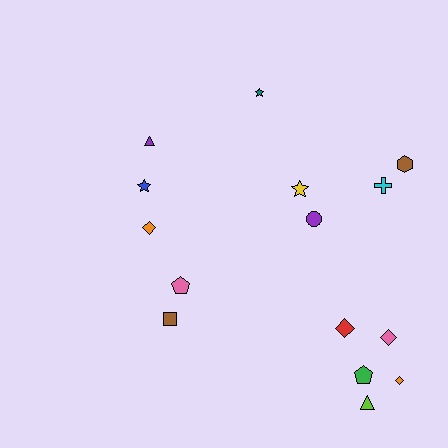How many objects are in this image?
There are 15 objects.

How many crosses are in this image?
There is 1 cross.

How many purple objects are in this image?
There are 2 purple objects.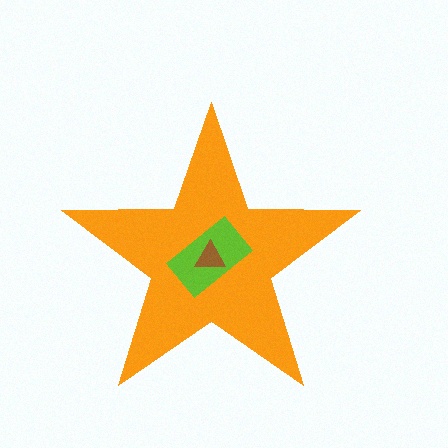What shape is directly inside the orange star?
The lime rectangle.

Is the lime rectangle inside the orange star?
Yes.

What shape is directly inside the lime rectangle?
The brown triangle.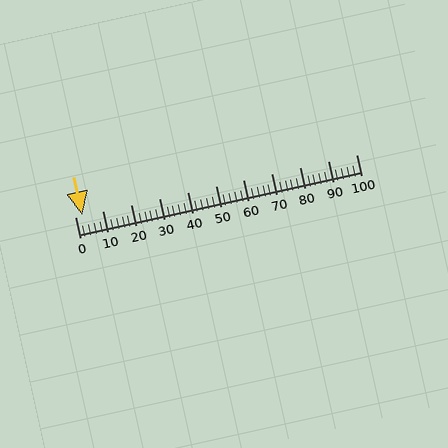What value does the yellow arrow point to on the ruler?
The yellow arrow points to approximately 3.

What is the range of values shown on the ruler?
The ruler shows values from 0 to 100.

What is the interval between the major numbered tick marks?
The major tick marks are spaced 10 units apart.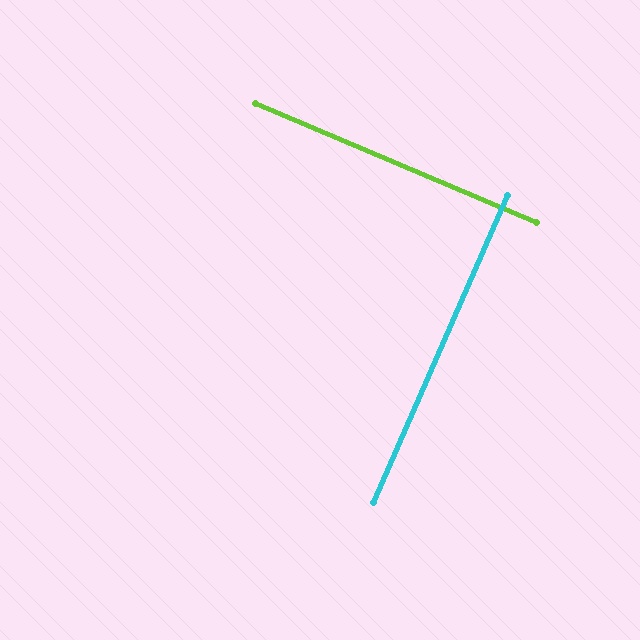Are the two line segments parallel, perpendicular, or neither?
Perpendicular — they meet at approximately 89°.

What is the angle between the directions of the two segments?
Approximately 89 degrees.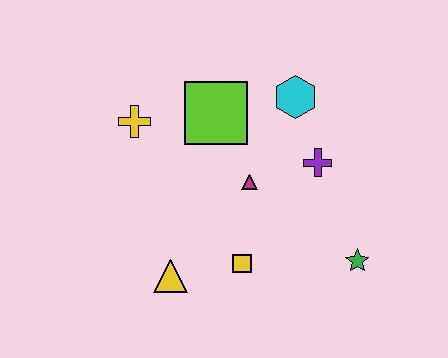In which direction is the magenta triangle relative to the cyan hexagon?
The magenta triangle is below the cyan hexagon.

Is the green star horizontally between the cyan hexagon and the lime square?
No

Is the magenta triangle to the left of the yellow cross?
No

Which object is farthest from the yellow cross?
The green star is farthest from the yellow cross.